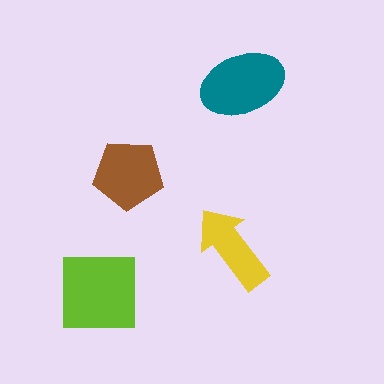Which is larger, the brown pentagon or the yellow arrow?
The brown pentagon.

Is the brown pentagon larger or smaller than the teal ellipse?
Smaller.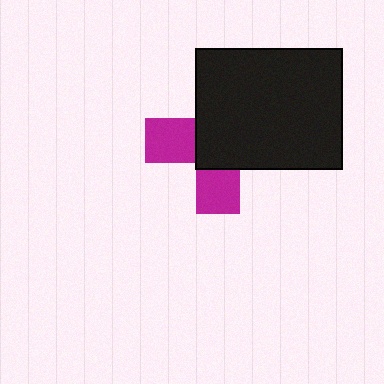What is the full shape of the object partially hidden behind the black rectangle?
The partially hidden object is a magenta cross.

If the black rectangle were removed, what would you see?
You would see the complete magenta cross.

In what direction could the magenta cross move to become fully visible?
The magenta cross could move toward the lower-left. That would shift it out from behind the black rectangle entirely.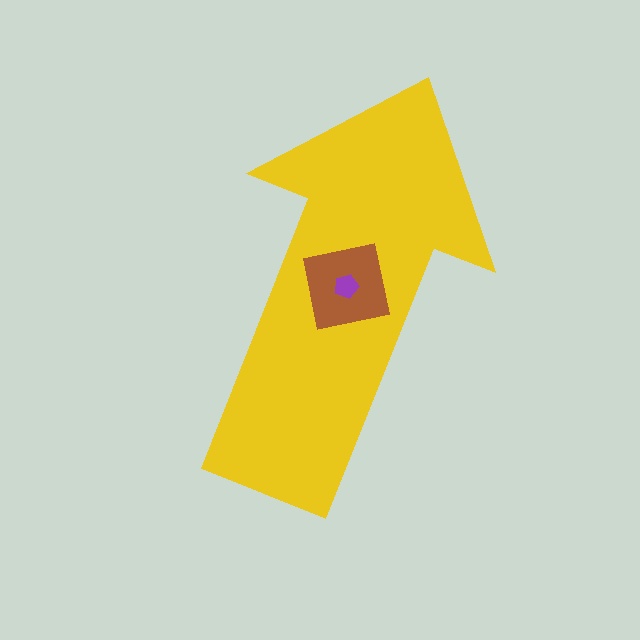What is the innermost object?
The purple pentagon.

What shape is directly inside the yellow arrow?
The brown square.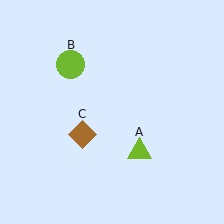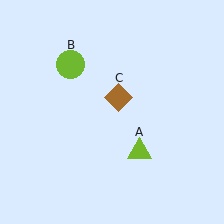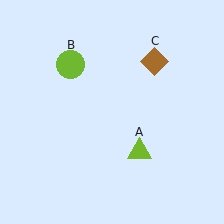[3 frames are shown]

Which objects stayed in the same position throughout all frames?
Lime triangle (object A) and lime circle (object B) remained stationary.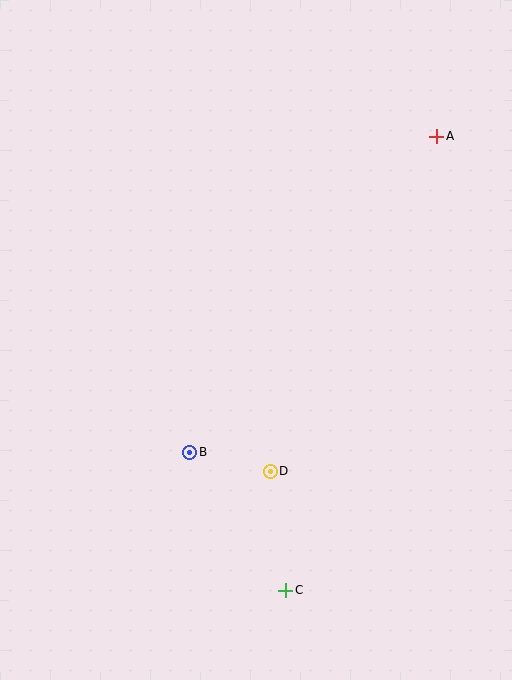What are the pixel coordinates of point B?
Point B is at (190, 452).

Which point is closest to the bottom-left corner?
Point B is closest to the bottom-left corner.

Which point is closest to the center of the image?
Point B at (190, 452) is closest to the center.